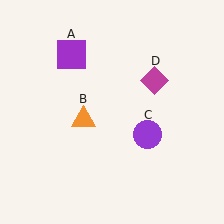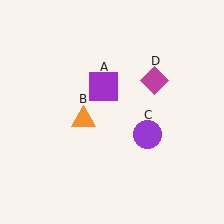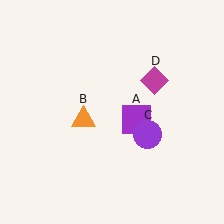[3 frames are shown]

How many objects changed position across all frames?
1 object changed position: purple square (object A).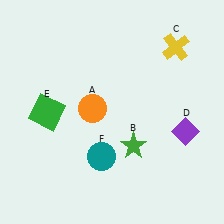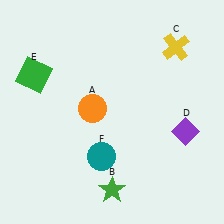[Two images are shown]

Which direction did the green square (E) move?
The green square (E) moved up.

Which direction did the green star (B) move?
The green star (B) moved down.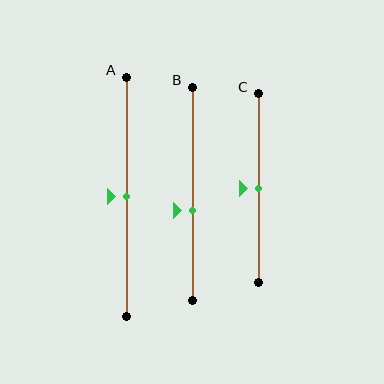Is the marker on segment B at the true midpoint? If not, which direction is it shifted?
No, the marker on segment B is shifted downward by about 8% of the segment length.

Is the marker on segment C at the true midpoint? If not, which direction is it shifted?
Yes, the marker on segment C is at the true midpoint.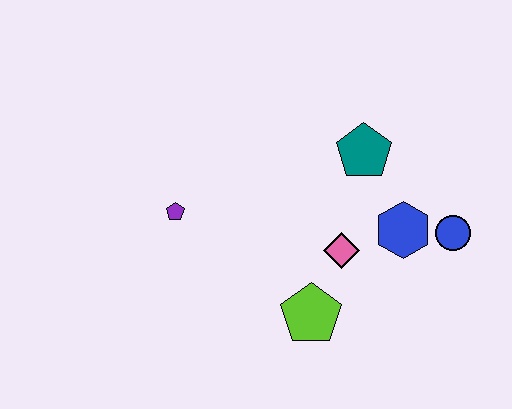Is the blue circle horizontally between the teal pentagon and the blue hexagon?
No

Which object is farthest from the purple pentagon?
The blue circle is farthest from the purple pentagon.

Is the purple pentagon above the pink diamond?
Yes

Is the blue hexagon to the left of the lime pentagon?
No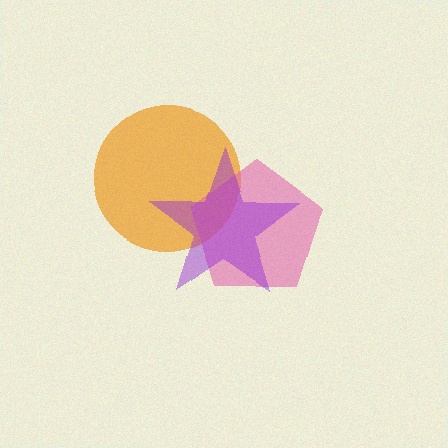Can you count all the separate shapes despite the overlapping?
Yes, there are 3 separate shapes.